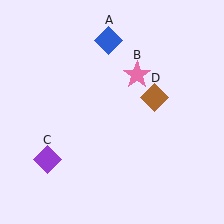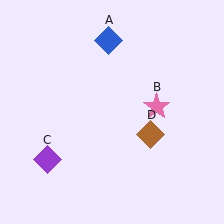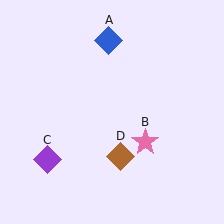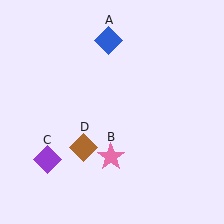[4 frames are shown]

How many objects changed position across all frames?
2 objects changed position: pink star (object B), brown diamond (object D).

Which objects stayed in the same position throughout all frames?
Blue diamond (object A) and purple diamond (object C) remained stationary.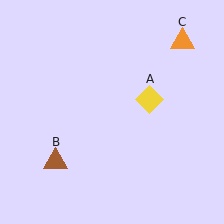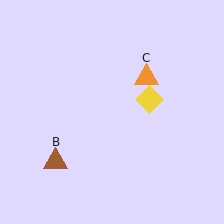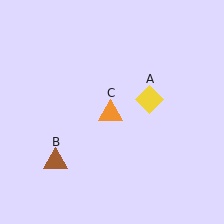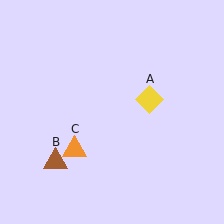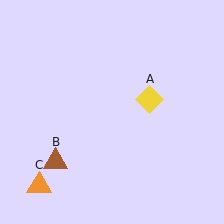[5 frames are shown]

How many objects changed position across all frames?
1 object changed position: orange triangle (object C).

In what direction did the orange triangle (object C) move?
The orange triangle (object C) moved down and to the left.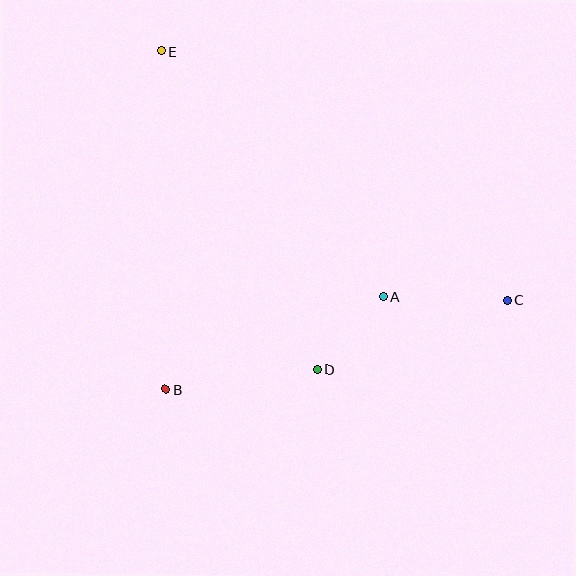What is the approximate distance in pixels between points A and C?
The distance between A and C is approximately 124 pixels.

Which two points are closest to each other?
Points A and D are closest to each other.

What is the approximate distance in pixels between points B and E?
The distance between B and E is approximately 338 pixels.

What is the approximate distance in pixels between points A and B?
The distance between A and B is approximately 237 pixels.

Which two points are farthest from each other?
Points C and E are farthest from each other.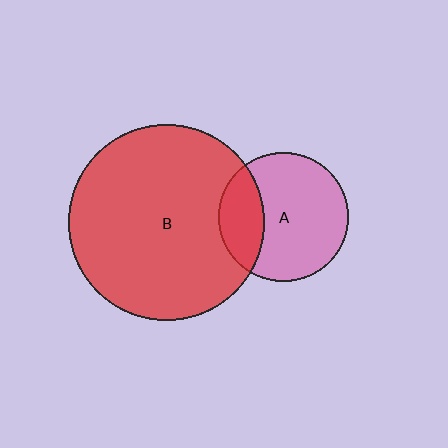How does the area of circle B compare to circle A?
Approximately 2.3 times.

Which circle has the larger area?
Circle B (red).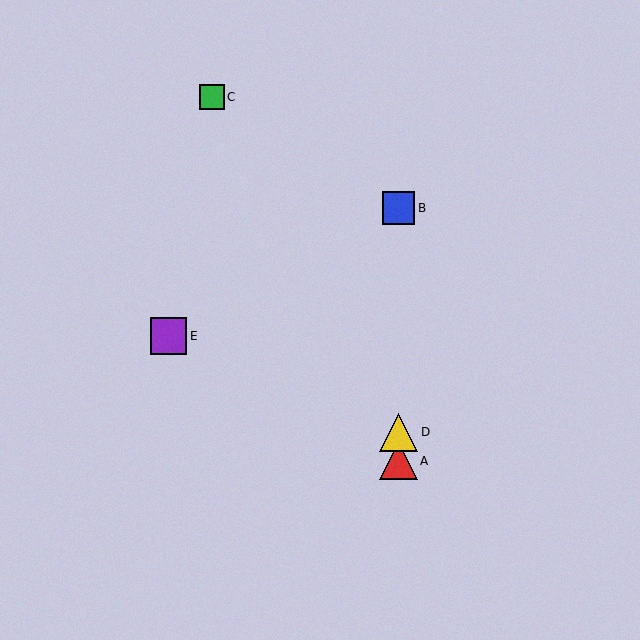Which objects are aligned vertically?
Objects A, B, D are aligned vertically.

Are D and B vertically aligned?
Yes, both are at x≈398.